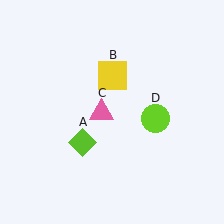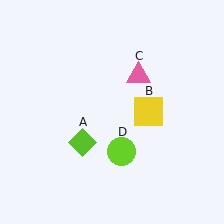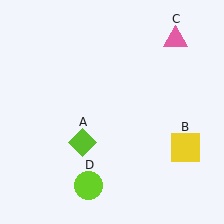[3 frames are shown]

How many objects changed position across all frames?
3 objects changed position: yellow square (object B), pink triangle (object C), lime circle (object D).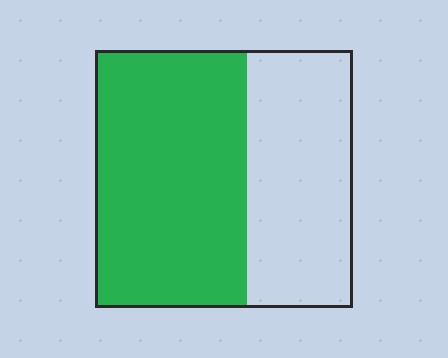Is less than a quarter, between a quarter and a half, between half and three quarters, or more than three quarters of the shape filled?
Between half and three quarters.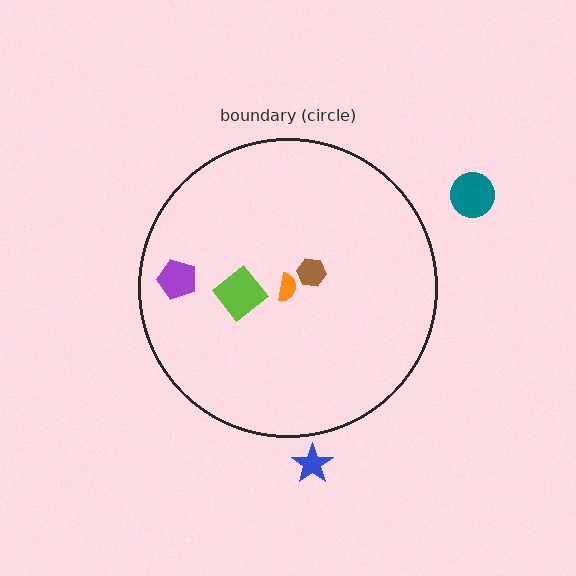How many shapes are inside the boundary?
4 inside, 2 outside.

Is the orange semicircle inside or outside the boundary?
Inside.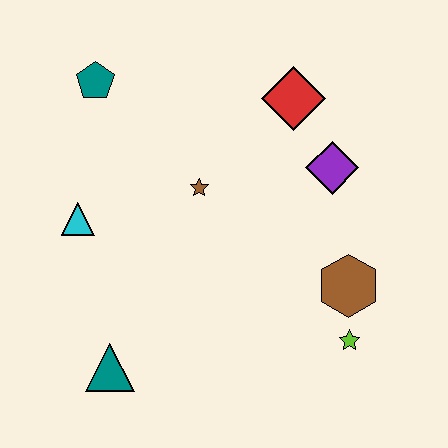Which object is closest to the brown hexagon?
The lime star is closest to the brown hexagon.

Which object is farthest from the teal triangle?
The red diamond is farthest from the teal triangle.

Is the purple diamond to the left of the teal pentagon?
No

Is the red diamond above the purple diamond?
Yes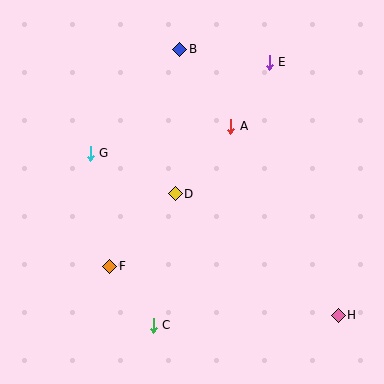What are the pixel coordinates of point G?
Point G is at (90, 153).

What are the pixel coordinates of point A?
Point A is at (231, 126).